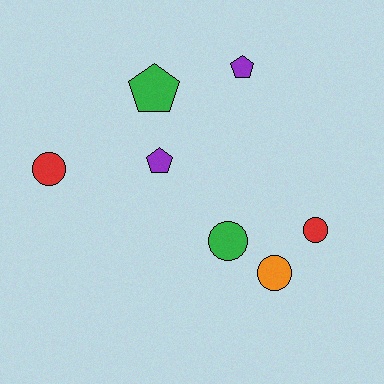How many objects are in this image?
There are 7 objects.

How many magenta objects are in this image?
There are no magenta objects.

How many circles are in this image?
There are 4 circles.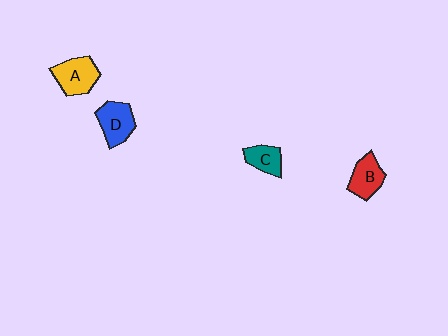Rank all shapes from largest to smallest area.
From largest to smallest: A (yellow), D (blue), B (red), C (teal).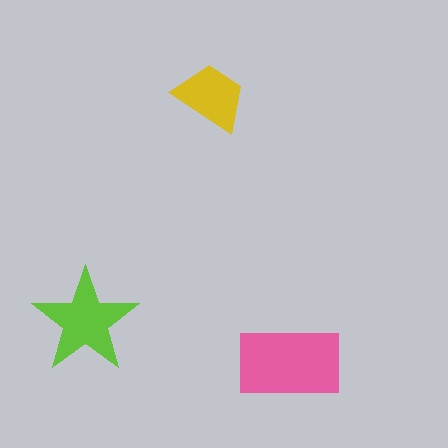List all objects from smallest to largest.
The yellow trapezoid, the lime star, the pink rectangle.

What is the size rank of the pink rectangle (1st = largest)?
1st.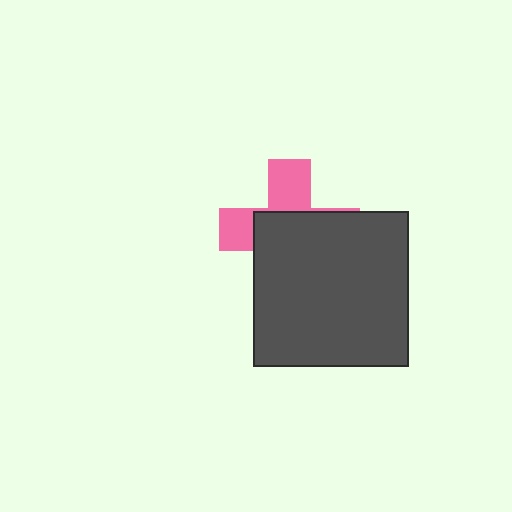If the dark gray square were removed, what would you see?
You would see the complete pink cross.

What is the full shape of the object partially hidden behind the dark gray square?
The partially hidden object is a pink cross.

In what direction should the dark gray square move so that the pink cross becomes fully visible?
The dark gray square should move down. That is the shortest direction to clear the overlap and leave the pink cross fully visible.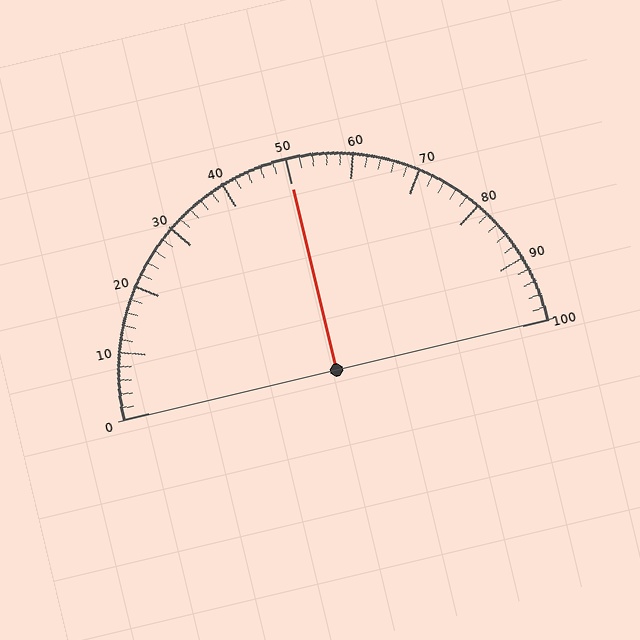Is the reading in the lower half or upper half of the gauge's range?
The reading is in the upper half of the range (0 to 100).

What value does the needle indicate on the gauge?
The needle indicates approximately 50.